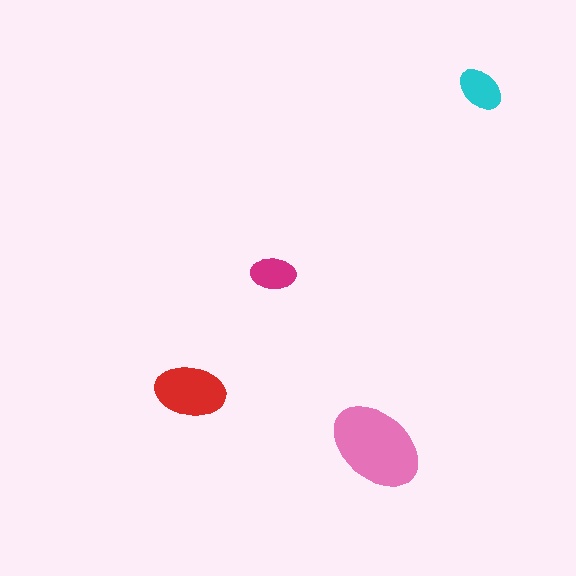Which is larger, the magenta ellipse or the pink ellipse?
The pink one.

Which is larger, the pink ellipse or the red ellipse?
The pink one.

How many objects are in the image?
There are 4 objects in the image.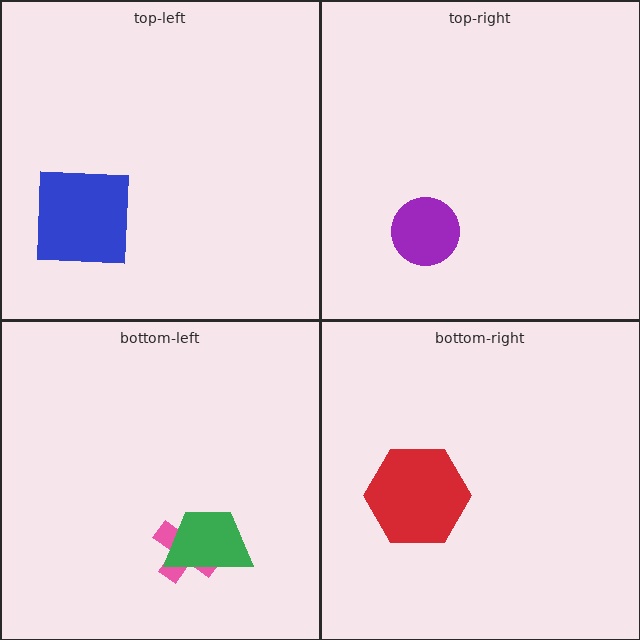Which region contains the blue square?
The top-left region.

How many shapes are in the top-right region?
1.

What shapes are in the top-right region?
The purple circle.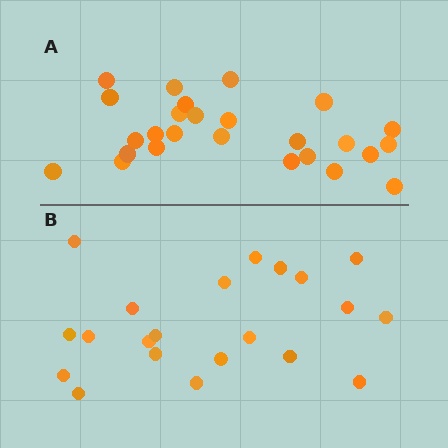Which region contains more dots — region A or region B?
Region A (the top region) has more dots.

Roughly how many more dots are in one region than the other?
Region A has about 5 more dots than region B.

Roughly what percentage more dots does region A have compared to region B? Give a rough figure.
About 25% more.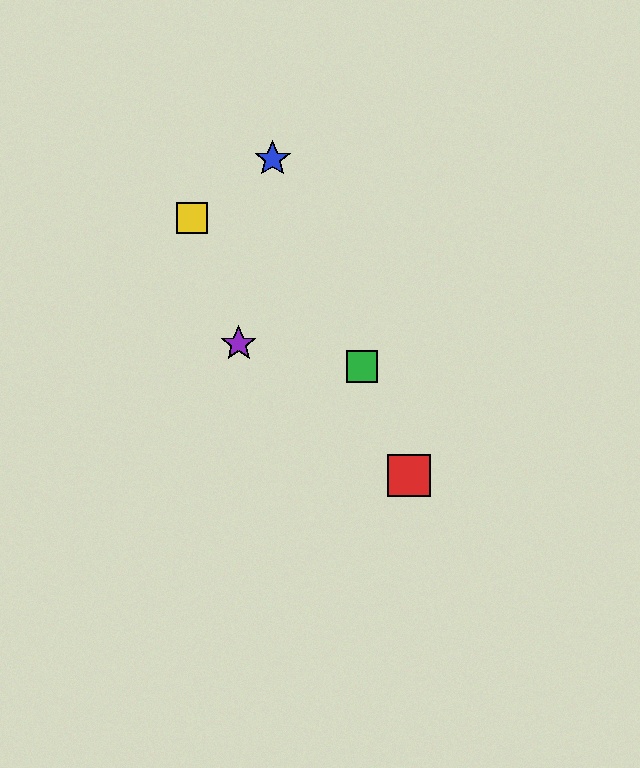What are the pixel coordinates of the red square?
The red square is at (409, 476).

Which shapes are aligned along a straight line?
The red square, the blue star, the green square are aligned along a straight line.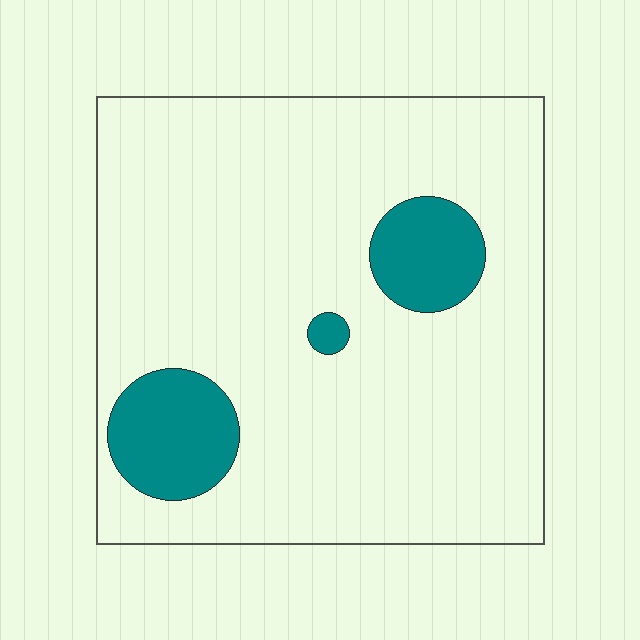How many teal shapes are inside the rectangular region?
3.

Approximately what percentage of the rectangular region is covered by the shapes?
Approximately 15%.